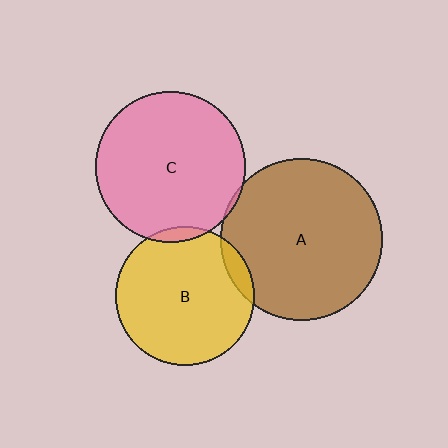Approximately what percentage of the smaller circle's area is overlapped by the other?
Approximately 5%.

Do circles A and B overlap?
Yes.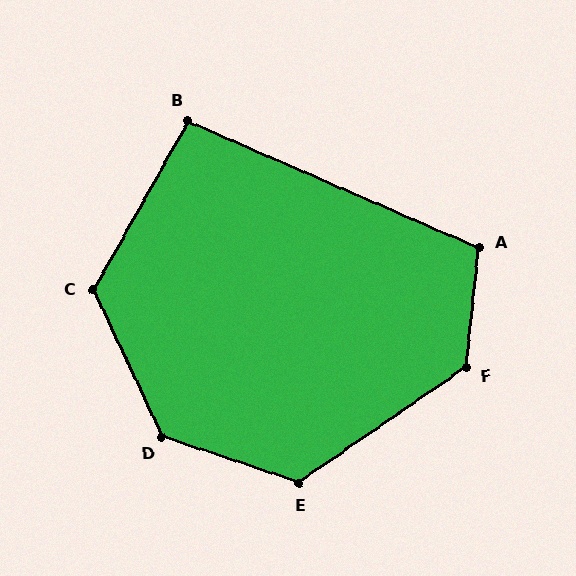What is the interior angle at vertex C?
Approximately 126 degrees (obtuse).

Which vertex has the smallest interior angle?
B, at approximately 96 degrees.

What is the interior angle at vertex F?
Approximately 131 degrees (obtuse).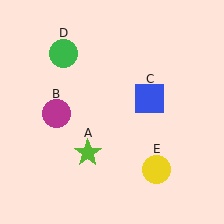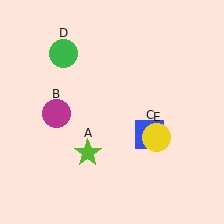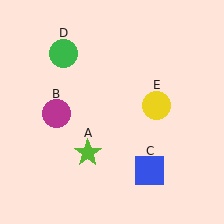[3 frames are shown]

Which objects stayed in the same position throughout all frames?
Lime star (object A) and magenta circle (object B) and green circle (object D) remained stationary.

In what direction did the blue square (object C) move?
The blue square (object C) moved down.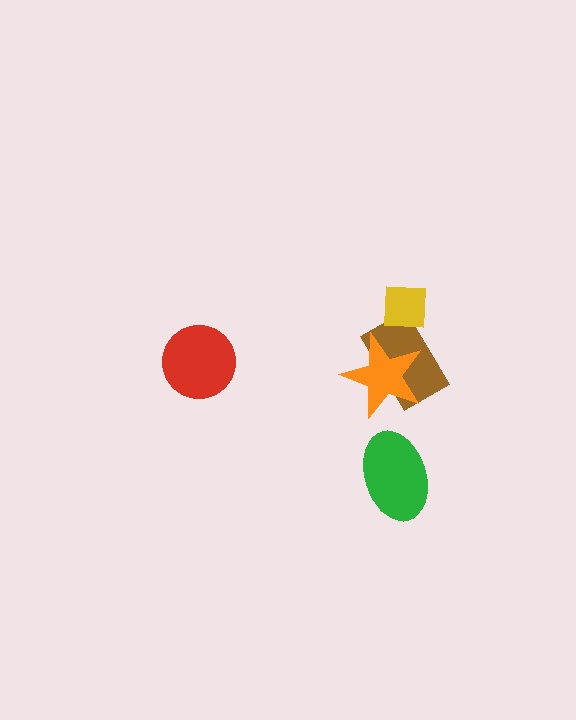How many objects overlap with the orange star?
1 object overlaps with the orange star.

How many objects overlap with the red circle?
0 objects overlap with the red circle.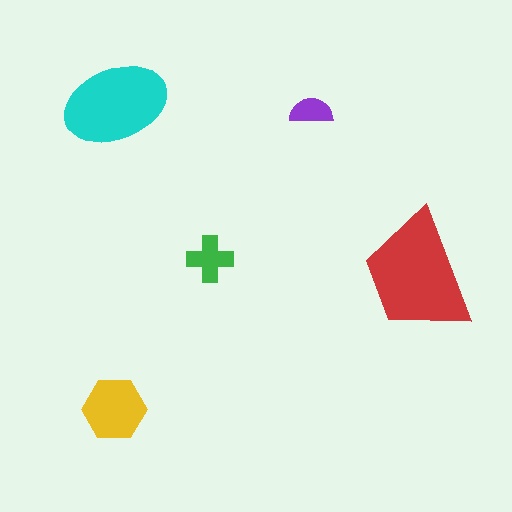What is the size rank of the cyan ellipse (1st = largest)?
2nd.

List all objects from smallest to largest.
The purple semicircle, the green cross, the yellow hexagon, the cyan ellipse, the red trapezoid.